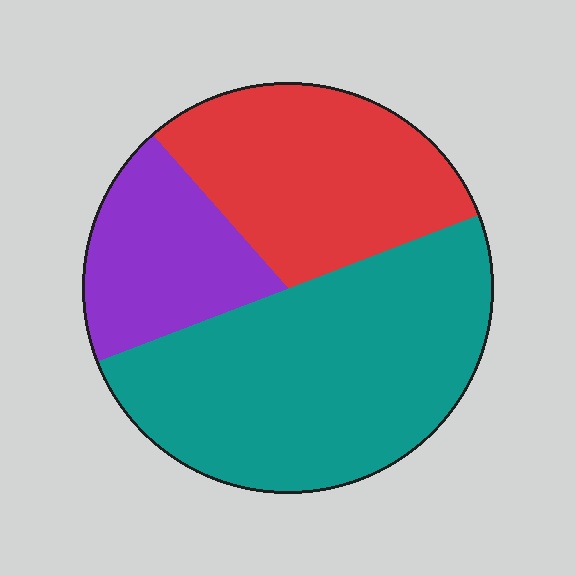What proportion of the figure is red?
Red covers around 30% of the figure.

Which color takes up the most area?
Teal, at roughly 50%.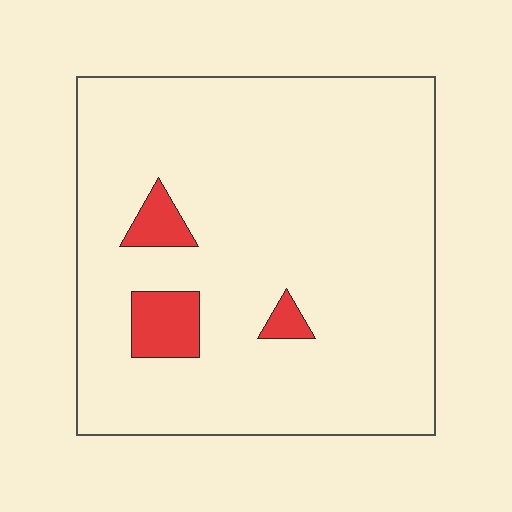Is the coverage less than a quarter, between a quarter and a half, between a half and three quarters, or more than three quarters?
Less than a quarter.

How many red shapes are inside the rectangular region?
3.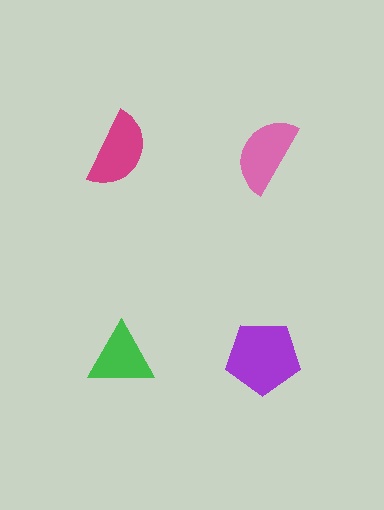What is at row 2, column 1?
A green triangle.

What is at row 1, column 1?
A magenta semicircle.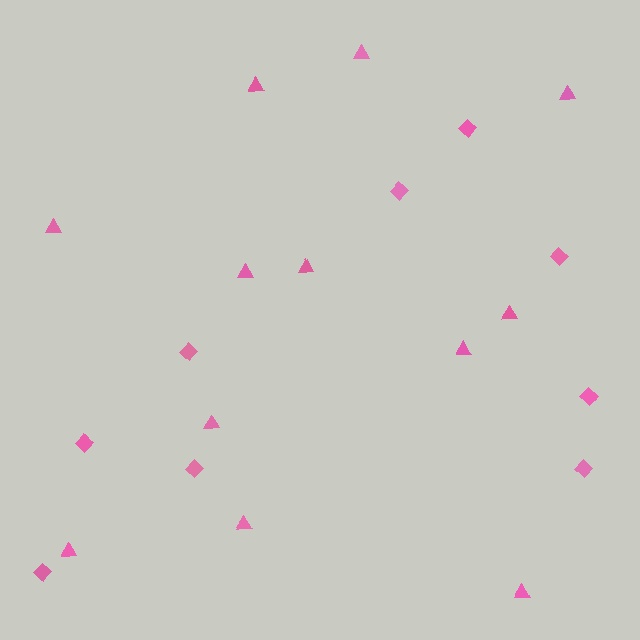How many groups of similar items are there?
There are 2 groups: one group of diamonds (9) and one group of triangles (12).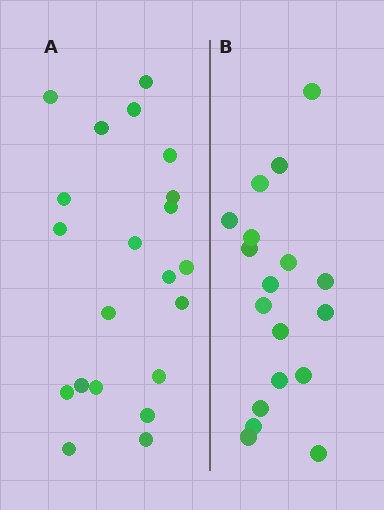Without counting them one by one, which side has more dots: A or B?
Region A (the left region) has more dots.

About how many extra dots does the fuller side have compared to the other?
Region A has just a few more — roughly 2 or 3 more dots than region B.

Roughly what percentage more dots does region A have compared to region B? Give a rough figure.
About 15% more.